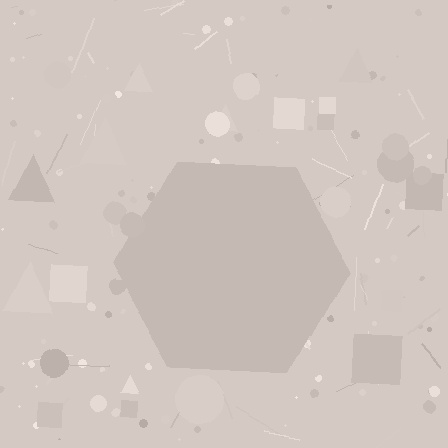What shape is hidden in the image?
A hexagon is hidden in the image.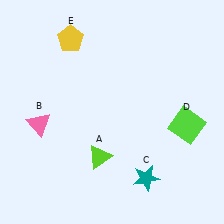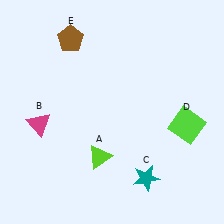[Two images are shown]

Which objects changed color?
B changed from pink to magenta. E changed from yellow to brown.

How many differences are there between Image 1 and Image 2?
There are 2 differences between the two images.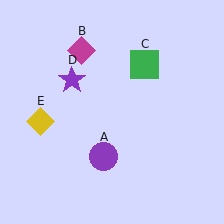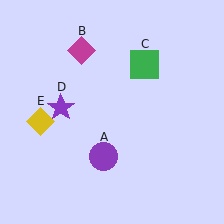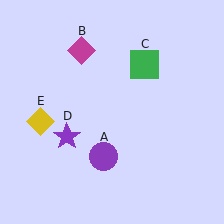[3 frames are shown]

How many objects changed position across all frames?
1 object changed position: purple star (object D).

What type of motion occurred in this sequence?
The purple star (object D) rotated counterclockwise around the center of the scene.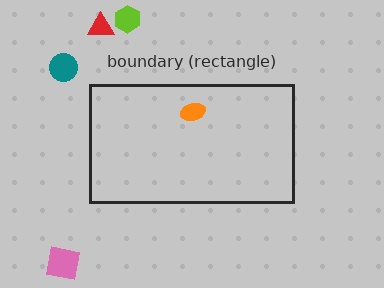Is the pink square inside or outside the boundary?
Outside.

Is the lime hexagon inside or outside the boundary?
Outside.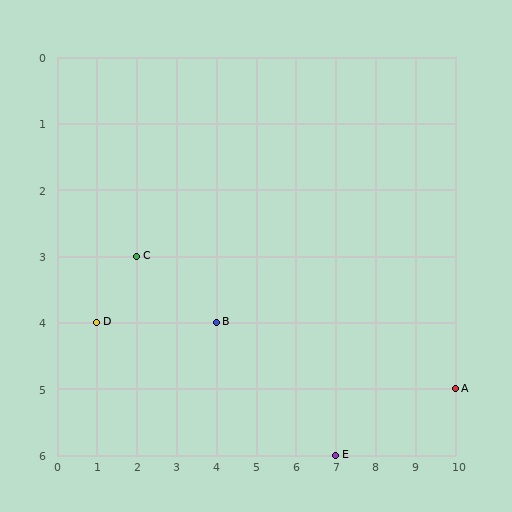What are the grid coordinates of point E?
Point E is at grid coordinates (7, 6).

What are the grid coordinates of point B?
Point B is at grid coordinates (4, 4).